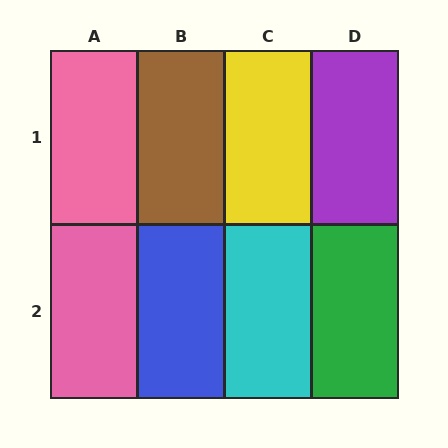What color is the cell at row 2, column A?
Pink.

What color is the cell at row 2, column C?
Cyan.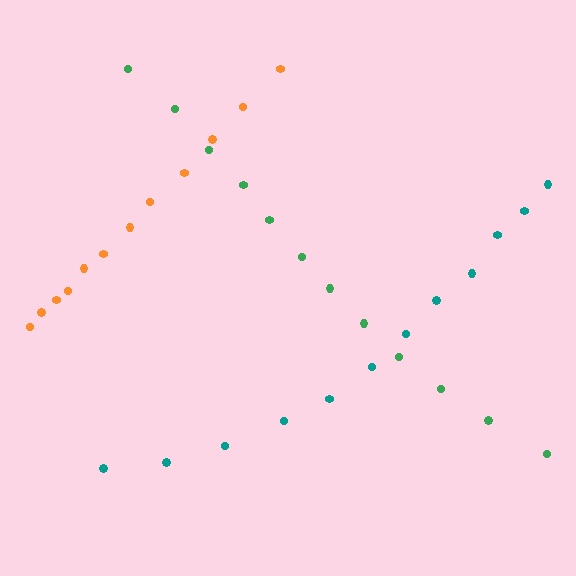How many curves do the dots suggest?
There are 3 distinct paths.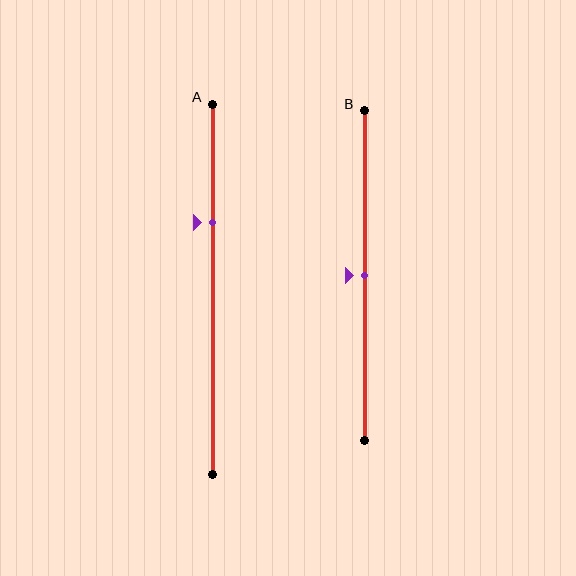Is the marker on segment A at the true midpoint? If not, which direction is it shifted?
No, the marker on segment A is shifted upward by about 18% of the segment length.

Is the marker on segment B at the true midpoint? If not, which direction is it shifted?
Yes, the marker on segment B is at the true midpoint.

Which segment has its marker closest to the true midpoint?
Segment B has its marker closest to the true midpoint.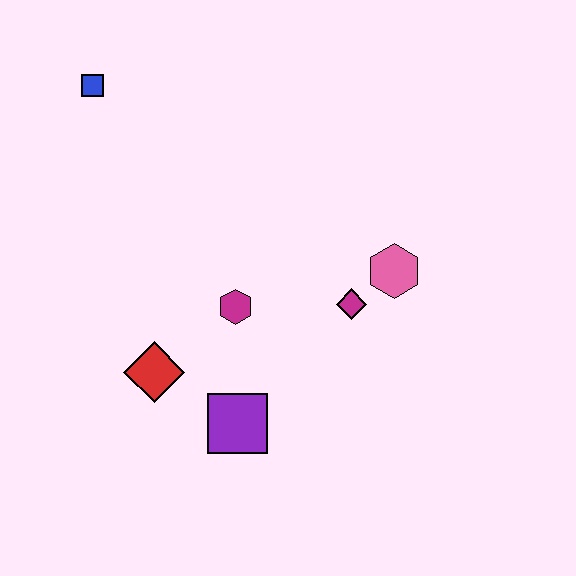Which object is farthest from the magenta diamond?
The blue square is farthest from the magenta diamond.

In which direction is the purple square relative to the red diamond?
The purple square is to the right of the red diamond.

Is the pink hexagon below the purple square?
No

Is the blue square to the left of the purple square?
Yes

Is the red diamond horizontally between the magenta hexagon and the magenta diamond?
No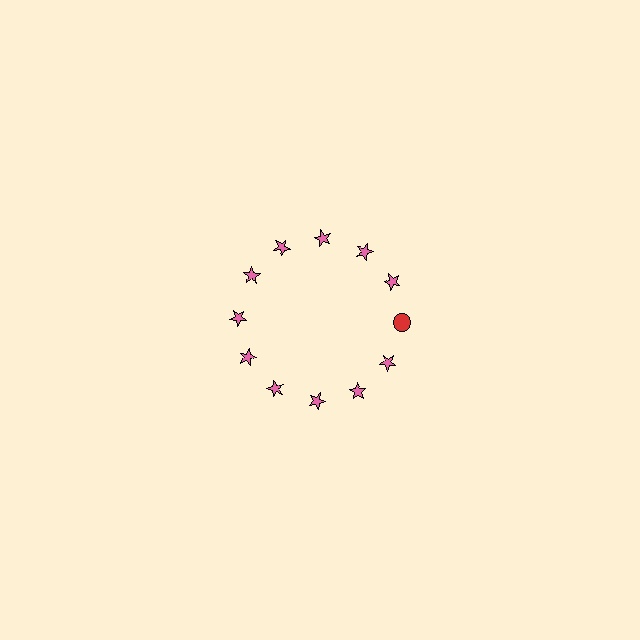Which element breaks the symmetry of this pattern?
The red circle at roughly the 3 o'clock position breaks the symmetry. All other shapes are pink stars.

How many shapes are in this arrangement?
There are 12 shapes arranged in a ring pattern.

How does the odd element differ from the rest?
It differs in both color (red instead of pink) and shape (circle instead of star).